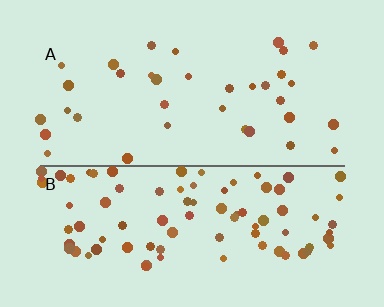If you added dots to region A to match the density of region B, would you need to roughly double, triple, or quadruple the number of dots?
Approximately triple.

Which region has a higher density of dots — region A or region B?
B (the bottom).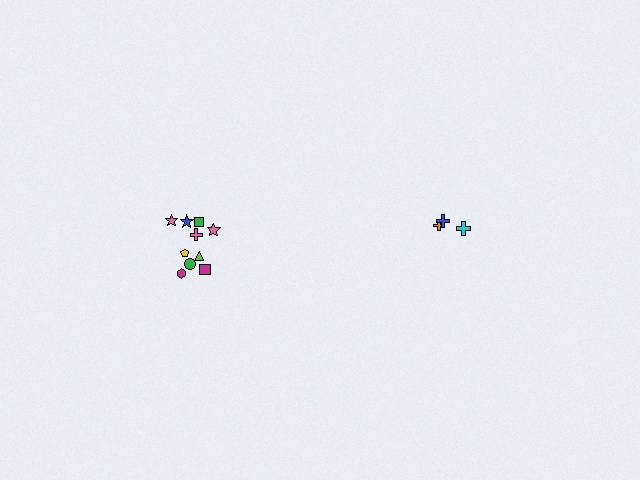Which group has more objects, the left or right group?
The left group.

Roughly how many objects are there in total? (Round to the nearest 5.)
Roughly 15 objects in total.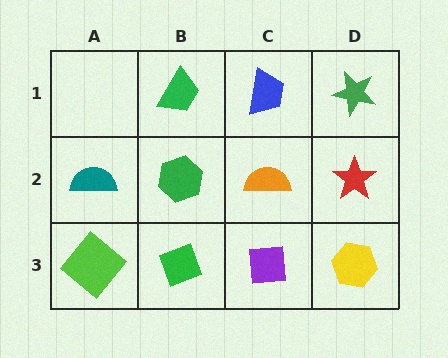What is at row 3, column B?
A green diamond.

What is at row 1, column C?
A blue trapezoid.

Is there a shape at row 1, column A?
No, that cell is empty.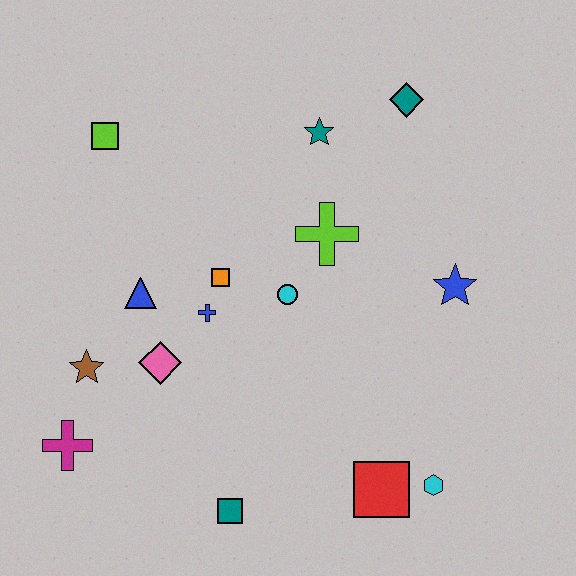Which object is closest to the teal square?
The red square is closest to the teal square.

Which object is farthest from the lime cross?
The magenta cross is farthest from the lime cross.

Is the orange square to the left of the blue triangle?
No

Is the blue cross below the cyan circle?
Yes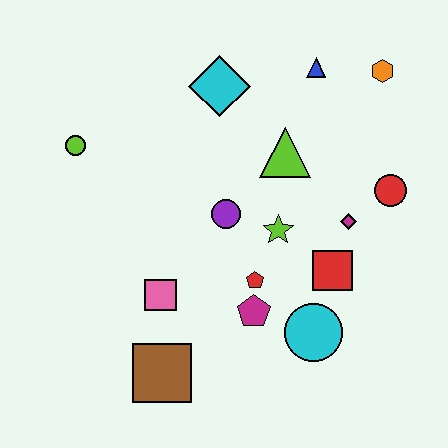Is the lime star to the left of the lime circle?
No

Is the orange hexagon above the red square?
Yes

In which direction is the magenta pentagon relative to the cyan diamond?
The magenta pentagon is below the cyan diamond.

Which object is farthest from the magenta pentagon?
The orange hexagon is farthest from the magenta pentagon.